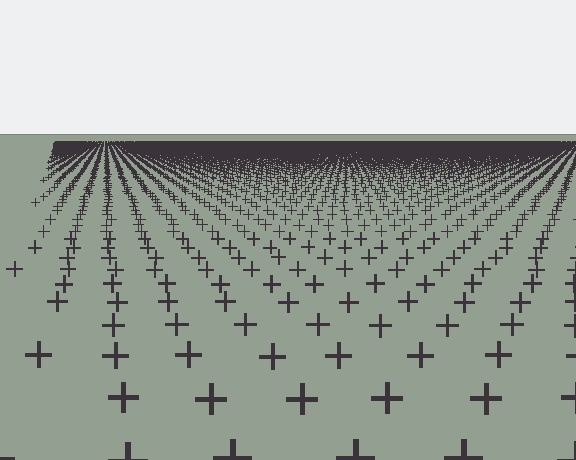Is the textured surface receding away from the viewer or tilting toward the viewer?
The surface is receding away from the viewer. Texture elements get smaller and denser toward the top.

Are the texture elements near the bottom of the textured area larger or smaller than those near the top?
Larger. Near the bottom, elements are closer to the viewer and appear at a bigger on-screen size.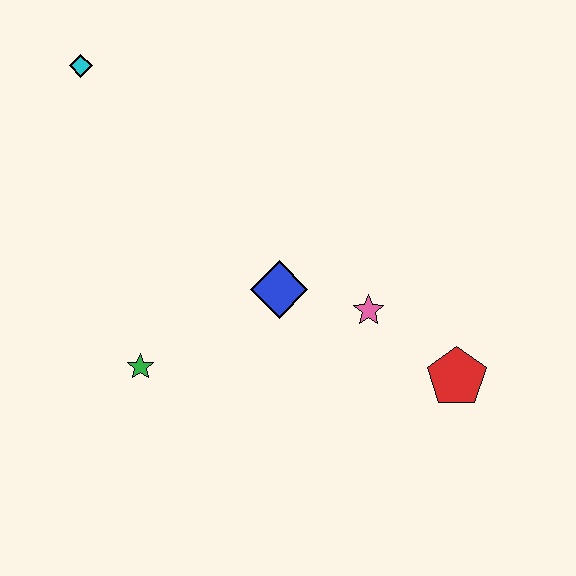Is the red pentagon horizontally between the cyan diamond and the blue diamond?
No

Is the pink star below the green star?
No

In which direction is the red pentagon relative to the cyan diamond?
The red pentagon is to the right of the cyan diamond.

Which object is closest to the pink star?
The blue diamond is closest to the pink star.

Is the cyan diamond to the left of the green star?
Yes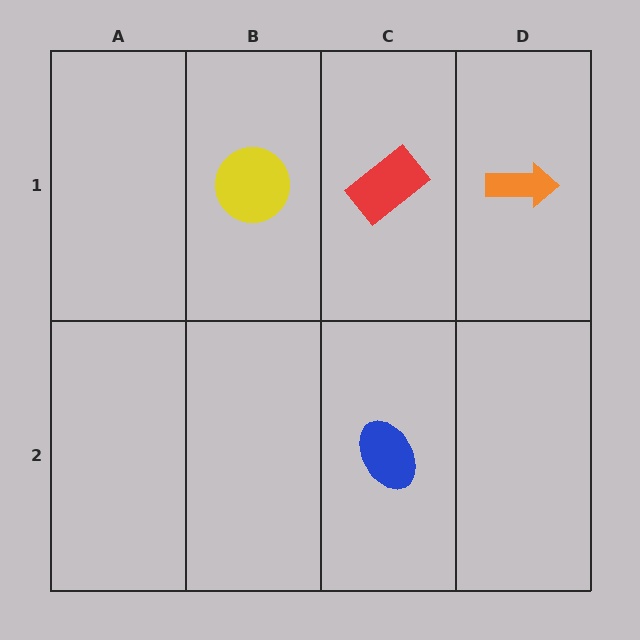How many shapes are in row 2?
1 shape.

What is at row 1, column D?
An orange arrow.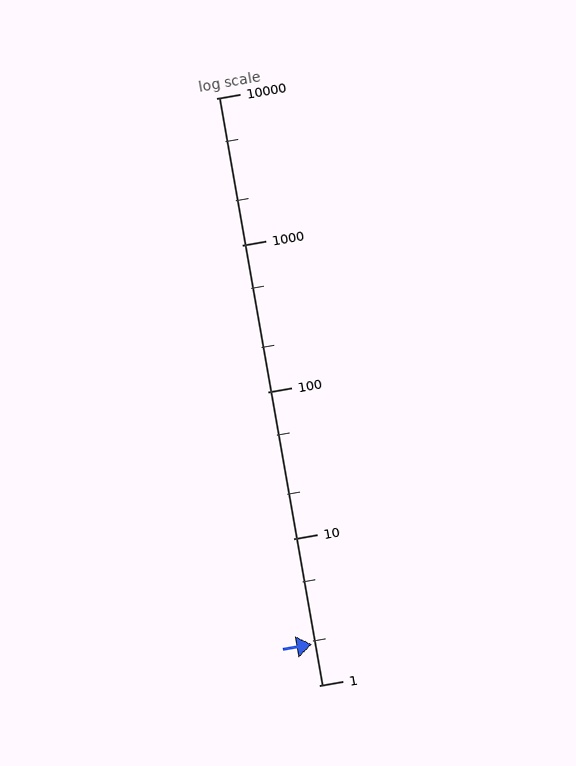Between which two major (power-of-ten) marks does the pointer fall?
The pointer is between 1 and 10.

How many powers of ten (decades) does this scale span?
The scale spans 4 decades, from 1 to 10000.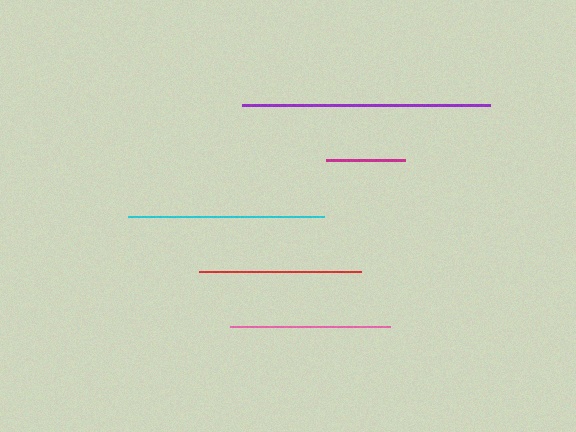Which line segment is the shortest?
The magenta line is the shortest at approximately 78 pixels.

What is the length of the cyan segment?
The cyan segment is approximately 196 pixels long.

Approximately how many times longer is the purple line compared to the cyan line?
The purple line is approximately 1.3 times the length of the cyan line.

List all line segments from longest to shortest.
From longest to shortest: purple, cyan, red, pink, magenta.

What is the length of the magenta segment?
The magenta segment is approximately 78 pixels long.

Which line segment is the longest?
The purple line is the longest at approximately 247 pixels.